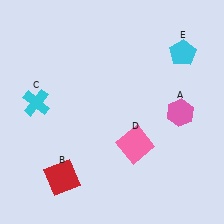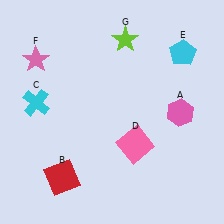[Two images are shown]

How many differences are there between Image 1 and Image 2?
There are 2 differences between the two images.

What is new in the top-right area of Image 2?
A lime star (G) was added in the top-right area of Image 2.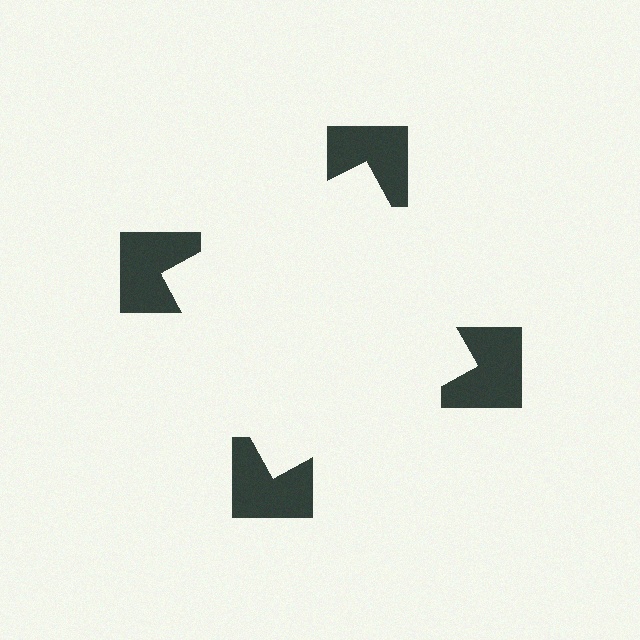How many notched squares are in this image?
There are 4 — one at each vertex of the illusory square.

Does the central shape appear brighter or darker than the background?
It typically appears slightly brighter than the background, even though no actual brightness change is drawn.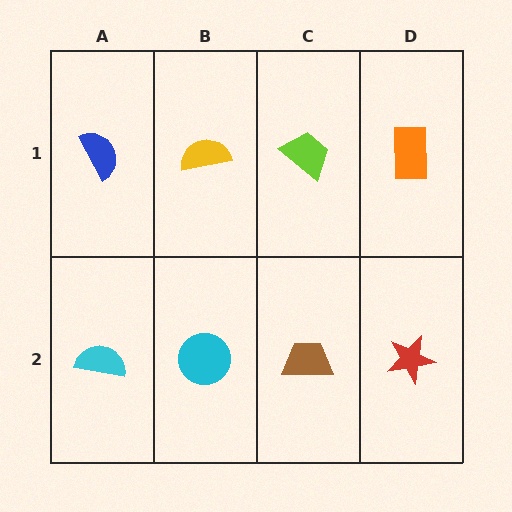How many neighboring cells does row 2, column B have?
3.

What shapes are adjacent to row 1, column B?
A cyan circle (row 2, column B), a blue semicircle (row 1, column A), a lime trapezoid (row 1, column C).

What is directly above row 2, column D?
An orange rectangle.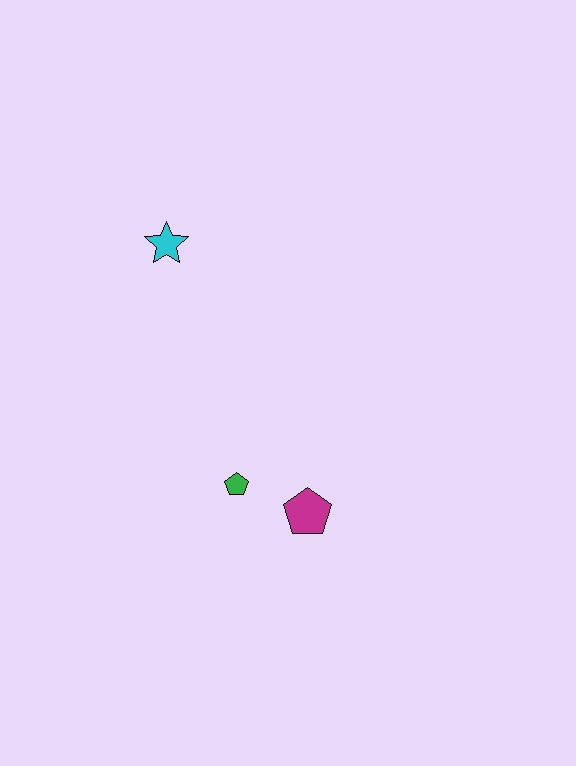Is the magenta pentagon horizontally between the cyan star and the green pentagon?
No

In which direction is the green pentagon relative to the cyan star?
The green pentagon is below the cyan star.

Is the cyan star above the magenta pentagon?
Yes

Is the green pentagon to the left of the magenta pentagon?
Yes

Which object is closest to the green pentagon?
The magenta pentagon is closest to the green pentagon.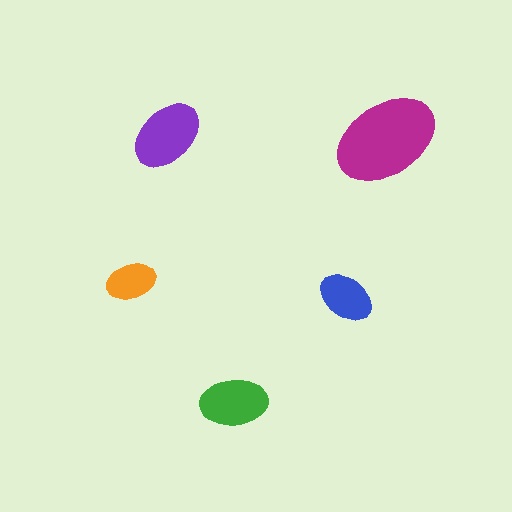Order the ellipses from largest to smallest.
the magenta one, the purple one, the green one, the blue one, the orange one.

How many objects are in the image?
There are 5 objects in the image.